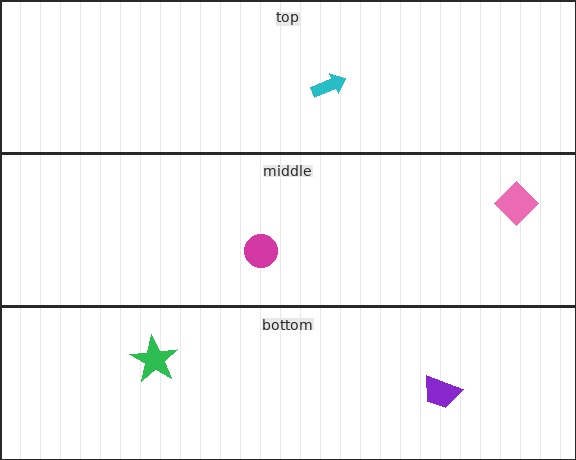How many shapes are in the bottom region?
2.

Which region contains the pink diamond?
The middle region.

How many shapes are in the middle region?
2.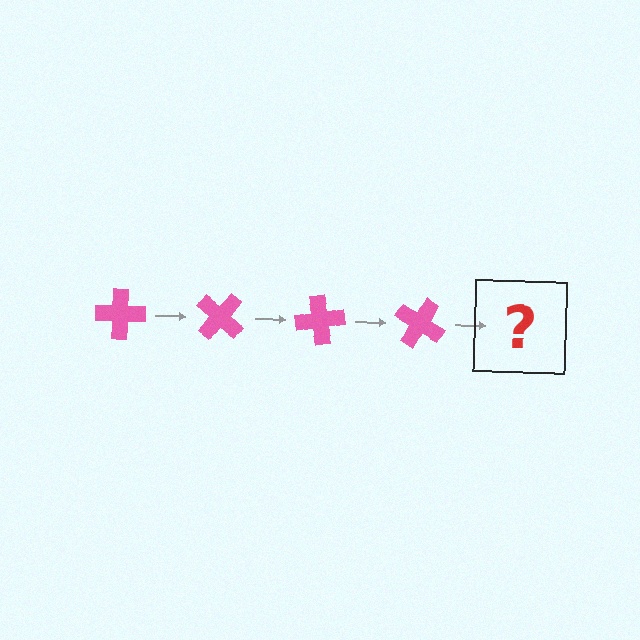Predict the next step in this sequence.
The next step is a pink cross rotated 160 degrees.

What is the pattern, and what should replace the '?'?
The pattern is that the cross rotates 40 degrees each step. The '?' should be a pink cross rotated 160 degrees.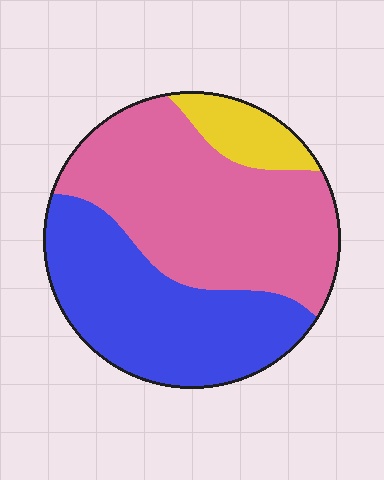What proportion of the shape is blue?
Blue covers around 40% of the shape.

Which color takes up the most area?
Pink, at roughly 50%.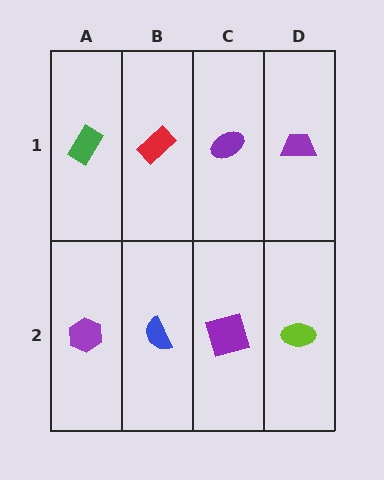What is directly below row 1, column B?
A blue semicircle.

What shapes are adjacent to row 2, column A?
A green rectangle (row 1, column A), a blue semicircle (row 2, column B).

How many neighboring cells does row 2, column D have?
2.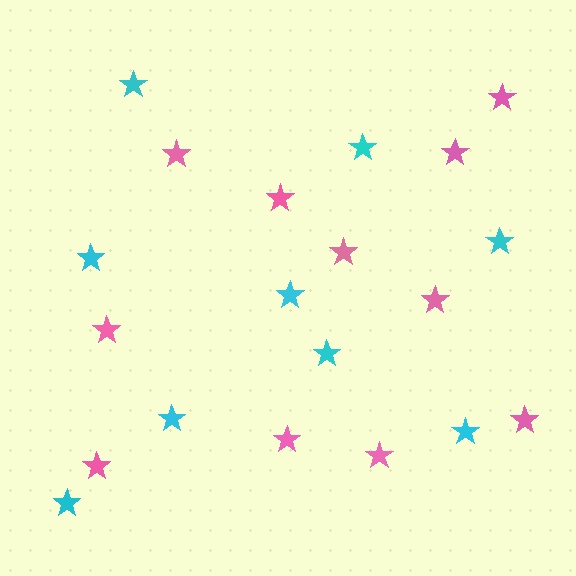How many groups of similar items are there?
There are 2 groups: one group of pink stars (11) and one group of cyan stars (9).